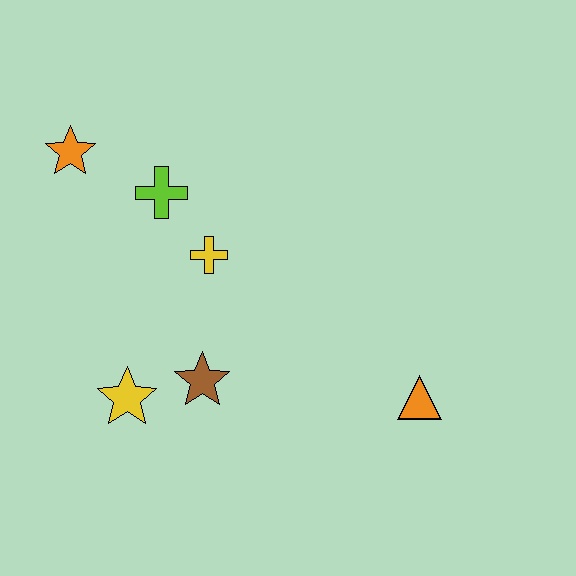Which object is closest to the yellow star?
The brown star is closest to the yellow star.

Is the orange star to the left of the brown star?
Yes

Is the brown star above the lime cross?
No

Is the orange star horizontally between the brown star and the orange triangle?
No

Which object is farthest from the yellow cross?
The orange triangle is farthest from the yellow cross.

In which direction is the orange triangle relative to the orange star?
The orange triangle is to the right of the orange star.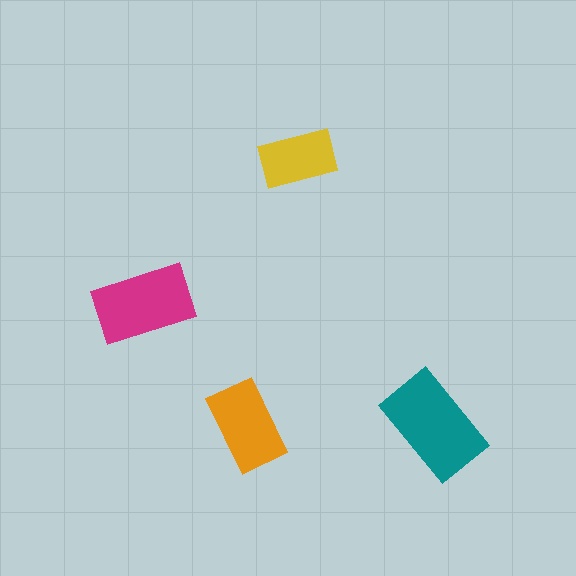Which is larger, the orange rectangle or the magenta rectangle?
The magenta one.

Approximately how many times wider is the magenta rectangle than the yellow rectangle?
About 1.5 times wider.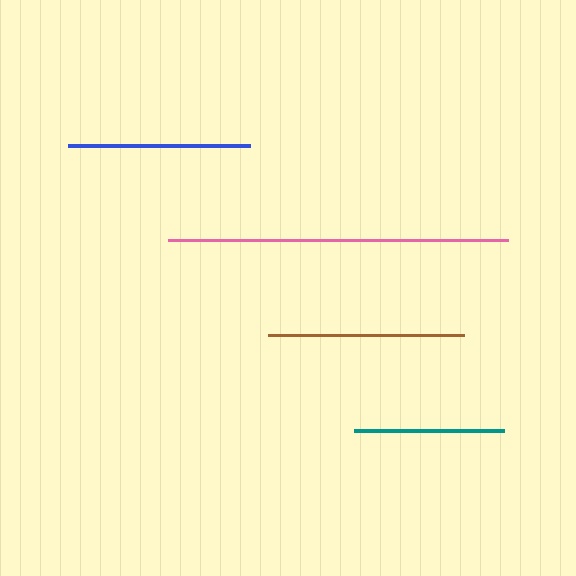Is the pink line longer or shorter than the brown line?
The pink line is longer than the brown line.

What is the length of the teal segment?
The teal segment is approximately 149 pixels long.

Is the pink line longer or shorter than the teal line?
The pink line is longer than the teal line.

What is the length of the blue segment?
The blue segment is approximately 183 pixels long.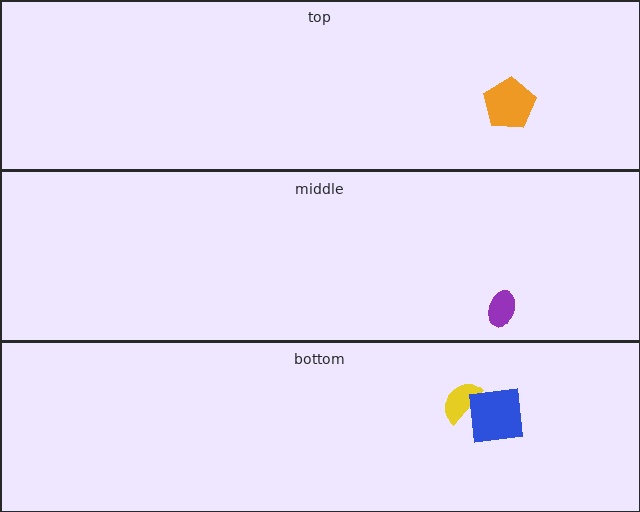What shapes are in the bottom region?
The yellow semicircle, the blue square.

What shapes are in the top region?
The orange pentagon.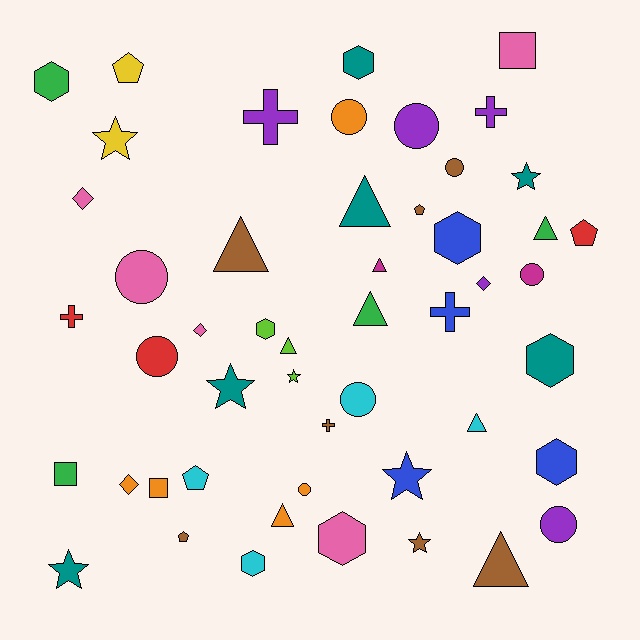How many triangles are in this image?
There are 9 triangles.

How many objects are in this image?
There are 50 objects.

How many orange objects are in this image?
There are 5 orange objects.